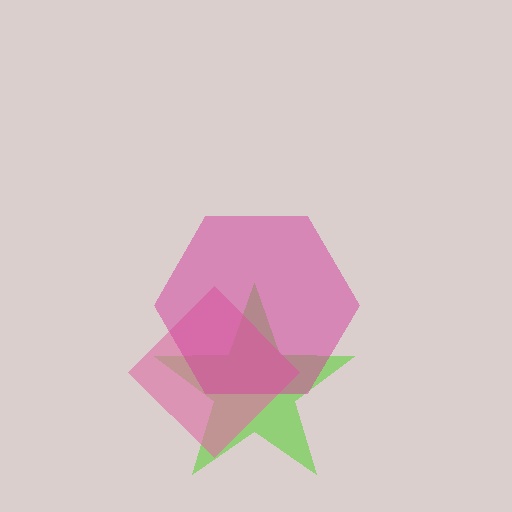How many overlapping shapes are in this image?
There are 3 overlapping shapes in the image.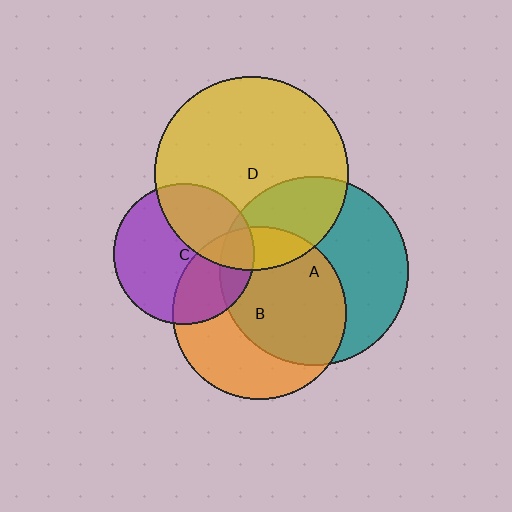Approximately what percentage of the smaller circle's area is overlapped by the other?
Approximately 35%.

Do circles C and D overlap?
Yes.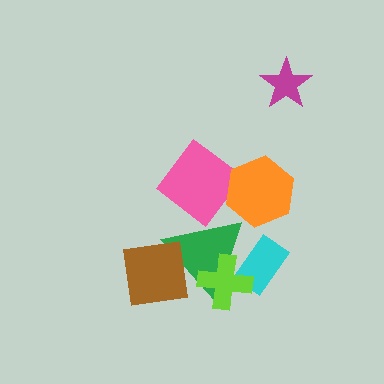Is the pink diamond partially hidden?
Yes, it is partially covered by another shape.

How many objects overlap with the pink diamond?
2 objects overlap with the pink diamond.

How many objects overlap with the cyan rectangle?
2 objects overlap with the cyan rectangle.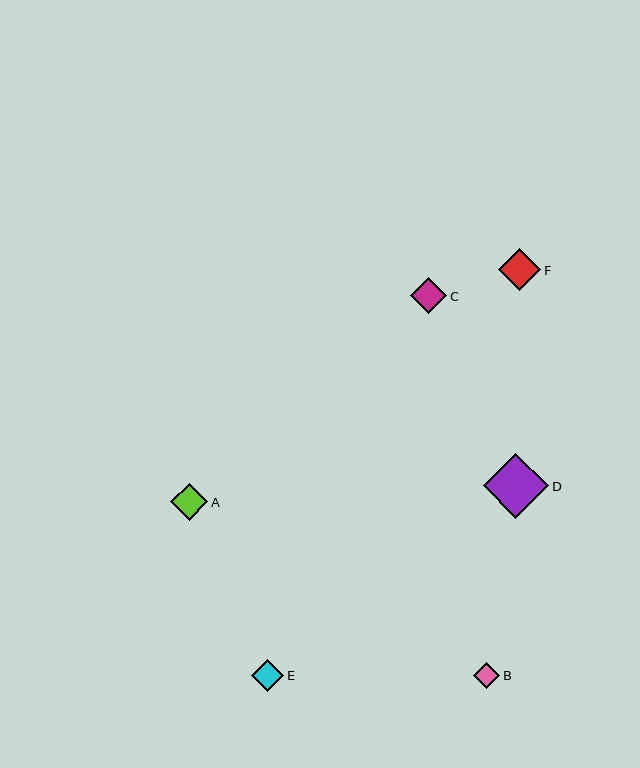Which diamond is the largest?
Diamond D is the largest with a size of approximately 66 pixels.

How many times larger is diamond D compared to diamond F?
Diamond D is approximately 1.6 times the size of diamond F.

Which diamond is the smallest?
Diamond B is the smallest with a size of approximately 26 pixels.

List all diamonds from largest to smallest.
From largest to smallest: D, F, A, C, E, B.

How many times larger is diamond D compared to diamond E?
Diamond D is approximately 2.1 times the size of diamond E.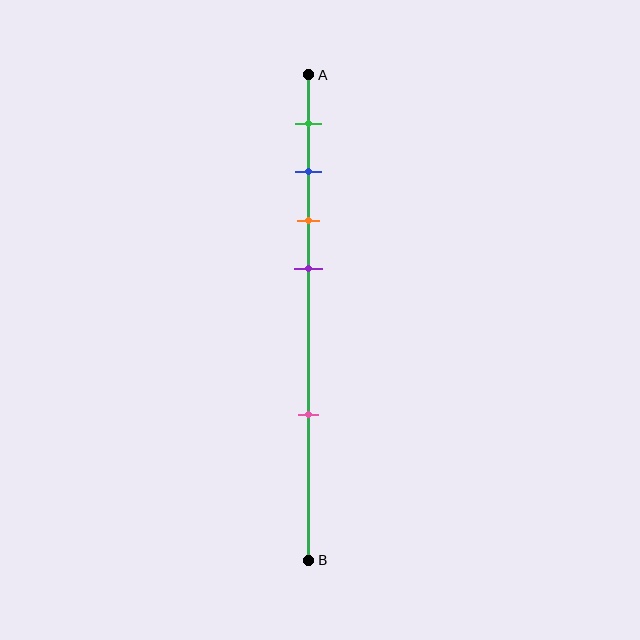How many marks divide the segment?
There are 5 marks dividing the segment.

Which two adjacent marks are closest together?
The blue and orange marks are the closest adjacent pair.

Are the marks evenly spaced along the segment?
No, the marks are not evenly spaced.